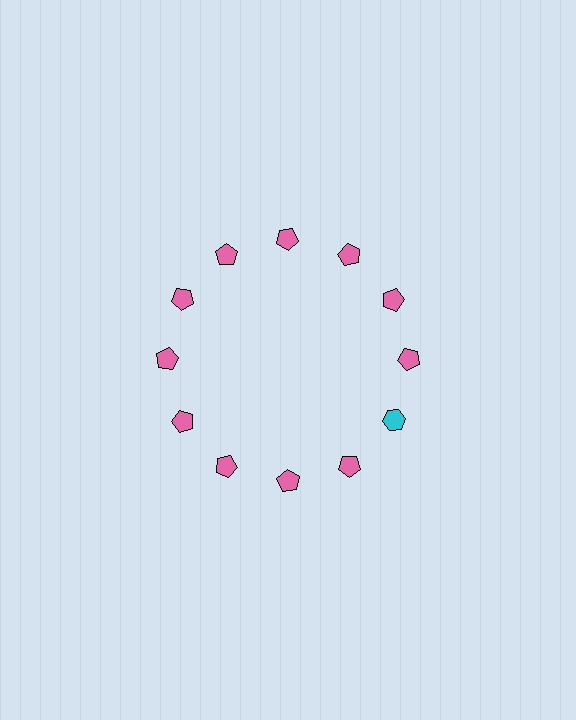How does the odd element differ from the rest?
It differs in both color (cyan instead of pink) and shape (hexagon instead of pentagon).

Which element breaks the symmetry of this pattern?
The cyan hexagon at roughly the 4 o'clock position breaks the symmetry. All other shapes are pink pentagons.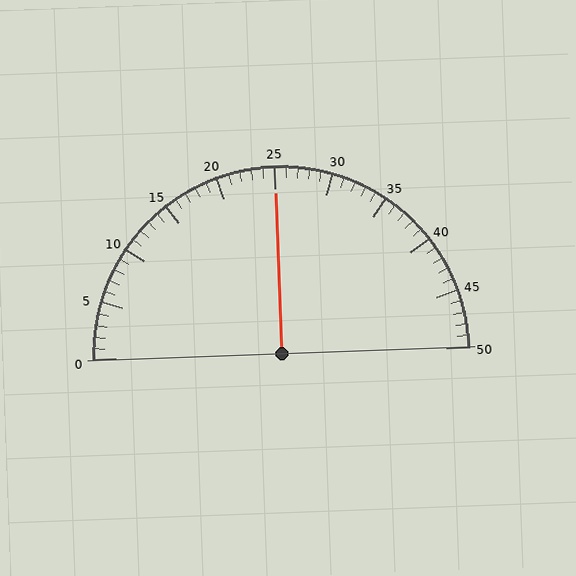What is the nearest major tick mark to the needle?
The nearest major tick mark is 25.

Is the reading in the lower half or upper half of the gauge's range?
The reading is in the upper half of the range (0 to 50).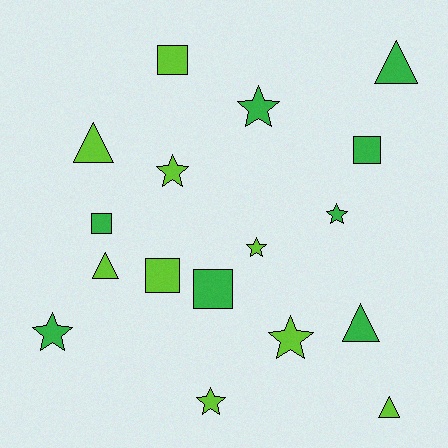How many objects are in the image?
There are 17 objects.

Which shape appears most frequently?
Star, with 7 objects.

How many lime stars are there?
There are 4 lime stars.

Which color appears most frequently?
Lime, with 9 objects.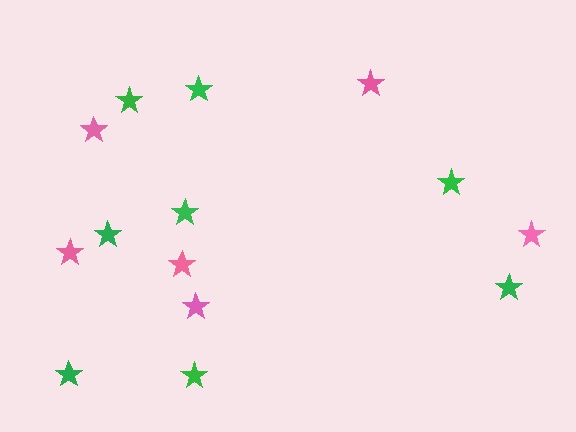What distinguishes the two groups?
There are 2 groups: one group of green stars (8) and one group of pink stars (6).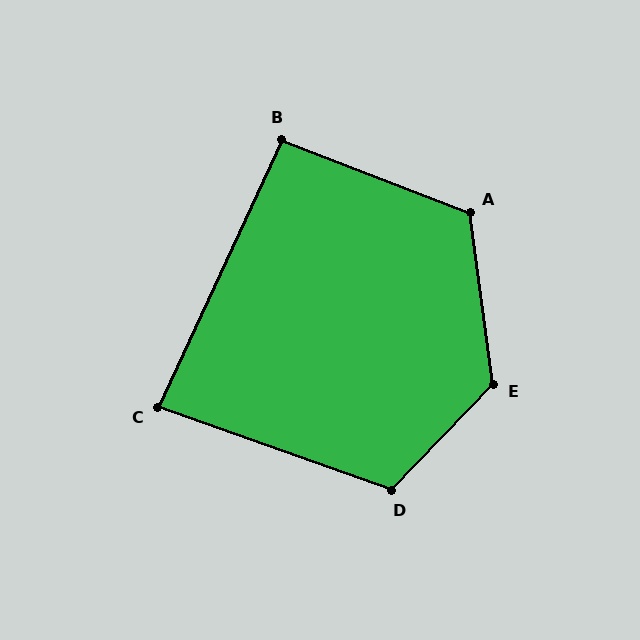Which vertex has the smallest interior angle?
C, at approximately 85 degrees.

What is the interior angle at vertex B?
Approximately 94 degrees (approximately right).